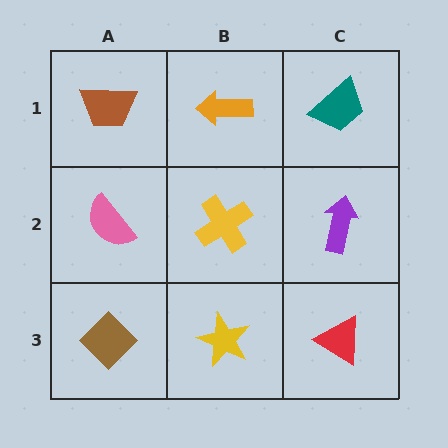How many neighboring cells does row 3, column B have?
3.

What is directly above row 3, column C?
A purple arrow.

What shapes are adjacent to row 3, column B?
A yellow cross (row 2, column B), a brown diamond (row 3, column A), a red triangle (row 3, column C).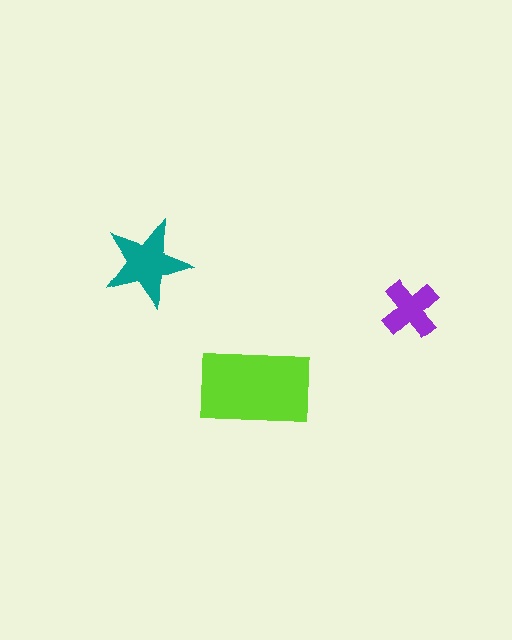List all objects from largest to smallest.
The lime rectangle, the teal star, the purple cross.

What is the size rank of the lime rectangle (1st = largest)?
1st.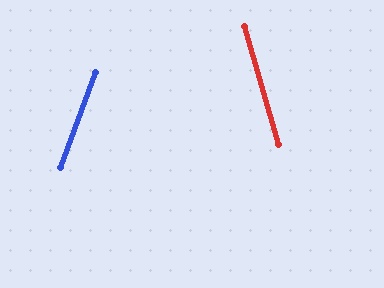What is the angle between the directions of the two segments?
Approximately 36 degrees.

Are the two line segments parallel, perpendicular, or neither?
Neither parallel nor perpendicular — they differ by about 36°.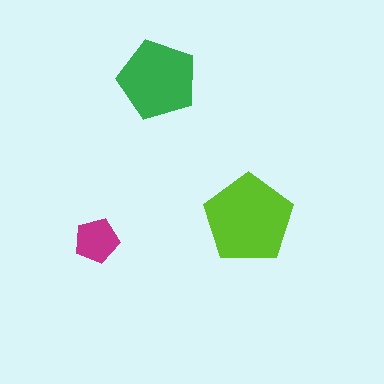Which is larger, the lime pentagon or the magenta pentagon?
The lime one.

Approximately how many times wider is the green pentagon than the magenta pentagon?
About 2 times wider.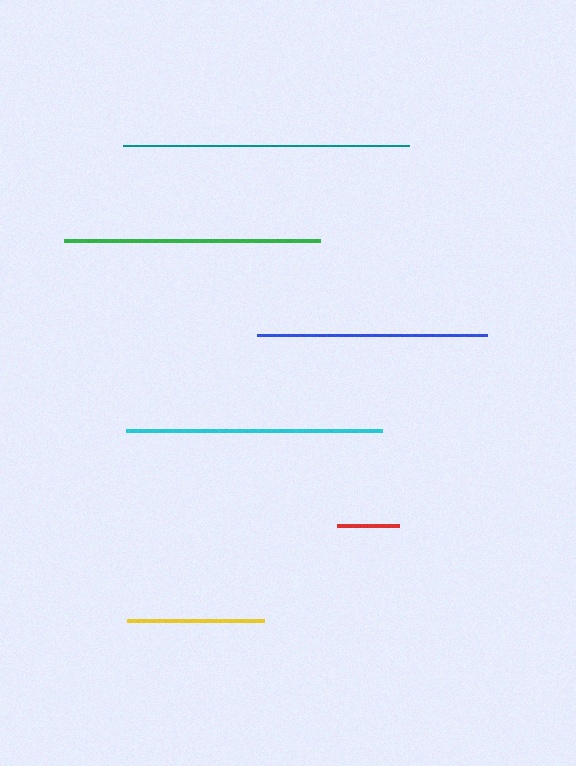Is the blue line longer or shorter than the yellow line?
The blue line is longer than the yellow line.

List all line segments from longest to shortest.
From longest to shortest: teal, green, cyan, blue, yellow, red.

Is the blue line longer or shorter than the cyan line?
The cyan line is longer than the blue line.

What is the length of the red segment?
The red segment is approximately 62 pixels long.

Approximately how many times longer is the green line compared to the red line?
The green line is approximately 4.1 times the length of the red line.